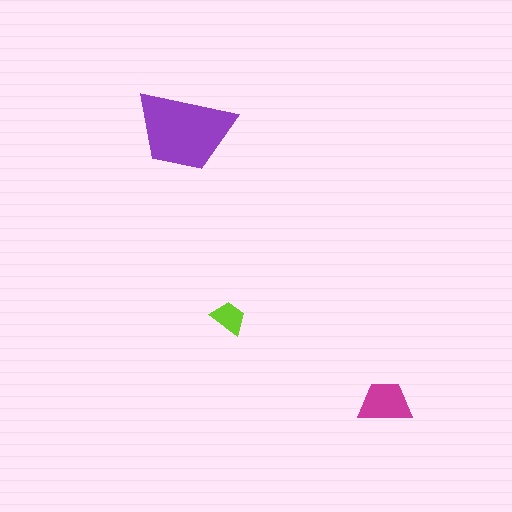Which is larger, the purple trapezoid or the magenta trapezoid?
The purple one.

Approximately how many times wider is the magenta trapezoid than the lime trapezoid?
About 1.5 times wider.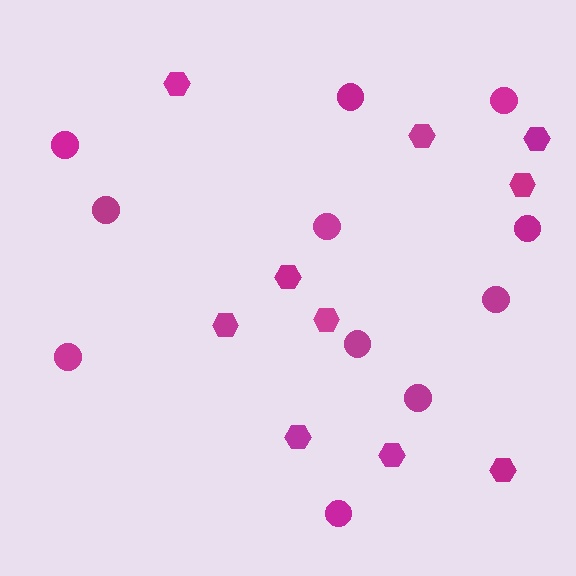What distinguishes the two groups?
There are 2 groups: one group of circles (11) and one group of hexagons (10).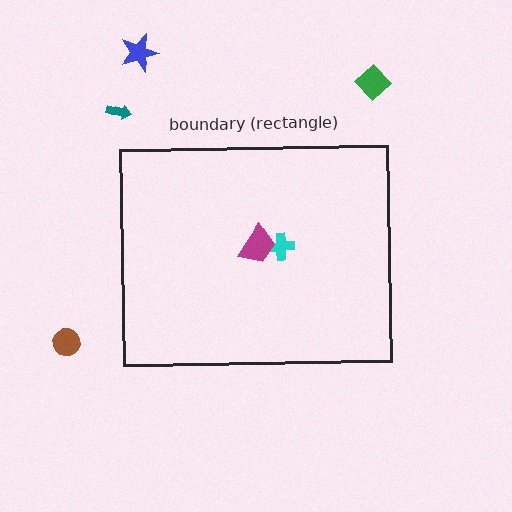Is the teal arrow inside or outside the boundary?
Outside.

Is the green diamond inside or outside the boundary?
Outside.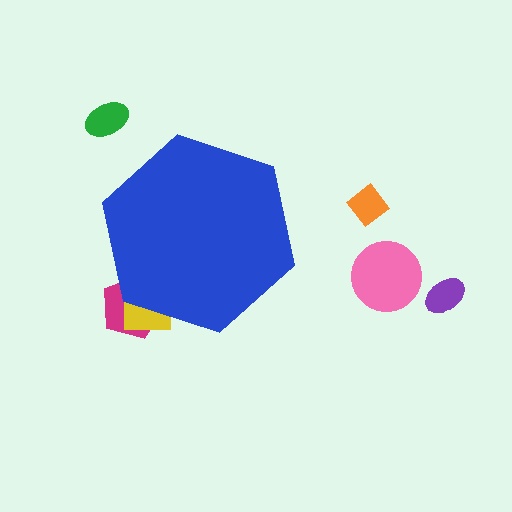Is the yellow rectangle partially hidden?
Yes, the yellow rectangle is partially hidden behind the blue hexagon.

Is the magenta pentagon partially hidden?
Yes, the magenta pentagon is partially hidden behind the blue hexagon.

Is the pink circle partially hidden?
No, the pink circle is fully visible.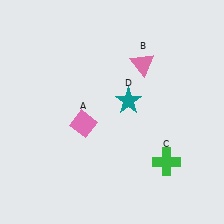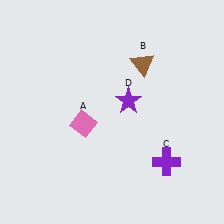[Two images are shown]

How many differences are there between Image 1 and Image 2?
There are 3 differences between the two images.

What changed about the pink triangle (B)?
In Image 1, B is pink. In Image 2, it changed to brown.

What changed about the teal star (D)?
In Image 1, D is teal. In Image 2, it changed to purple.